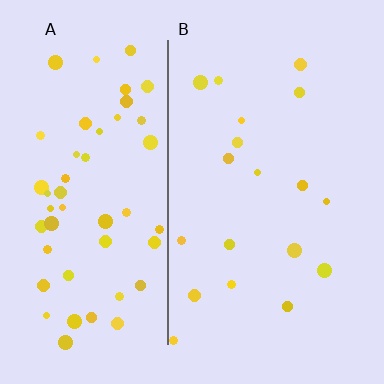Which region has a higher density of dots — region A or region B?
A (the left).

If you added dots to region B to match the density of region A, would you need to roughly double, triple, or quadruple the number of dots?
Approximately triple.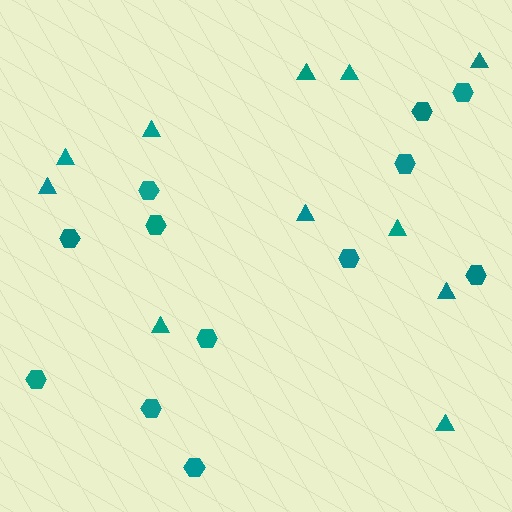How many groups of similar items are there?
There are 2 groups: one group of hexagons (12) and one group of triangles (11).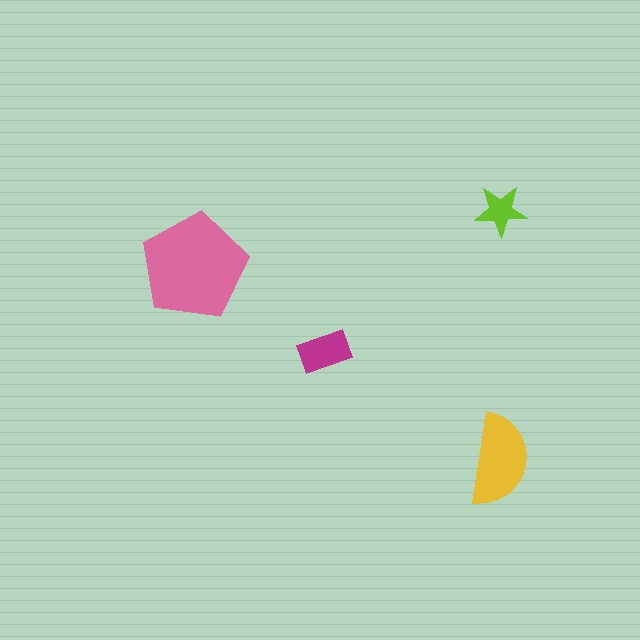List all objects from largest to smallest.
The pink pentagon, the yellow semicircle, the magenta rectangle, the lime star.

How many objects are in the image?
There are 4 objects in the image.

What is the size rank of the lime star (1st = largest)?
4th.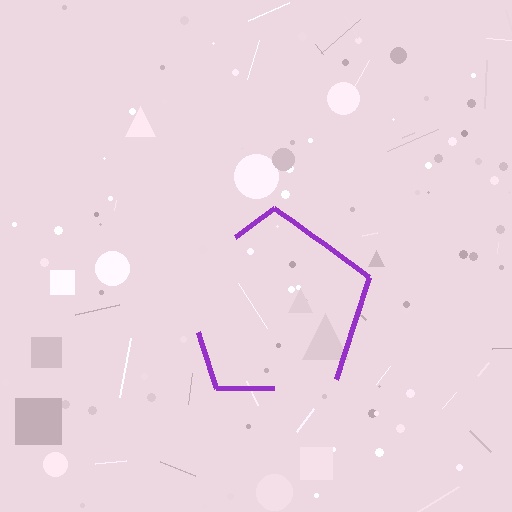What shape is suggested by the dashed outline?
The dashed outline suggests a pentagon.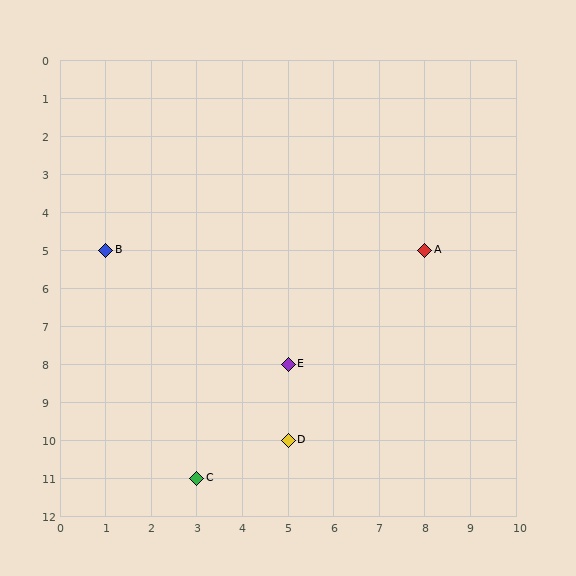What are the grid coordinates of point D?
Point D is at grid coordinates (5, 10).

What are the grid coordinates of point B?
Point B is at grid coordinates (1, 5).